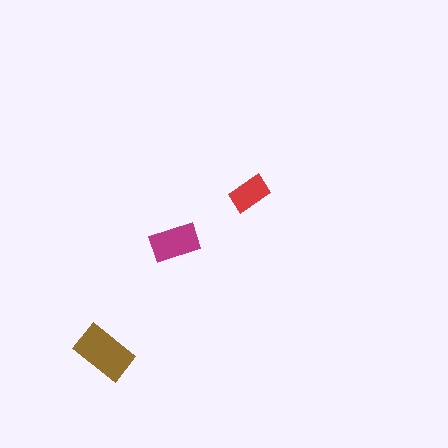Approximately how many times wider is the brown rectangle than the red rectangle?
About 1.5 times wider.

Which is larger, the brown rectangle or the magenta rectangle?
The brown one.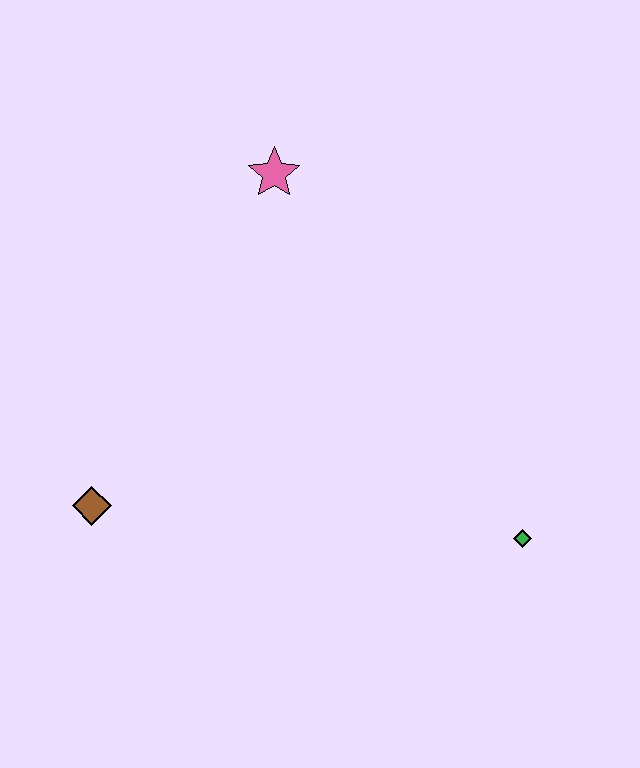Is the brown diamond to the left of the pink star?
Yes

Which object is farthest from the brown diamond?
The green diamond is farthest from the brown diamond.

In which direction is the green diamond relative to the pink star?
The green diamond is below the pink star.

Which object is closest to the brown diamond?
The pink star is closest to the brown diamond.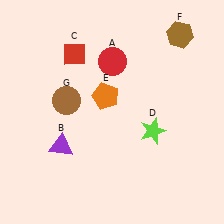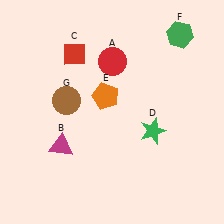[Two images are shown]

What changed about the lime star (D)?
In Image 1, D is lime. In Image 2, it changed to green.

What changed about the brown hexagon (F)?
In Image 1, F is brown. In Image 2, it changed to green.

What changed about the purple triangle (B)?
In Image 1, B is purple. In Image 2, it changed to magenta.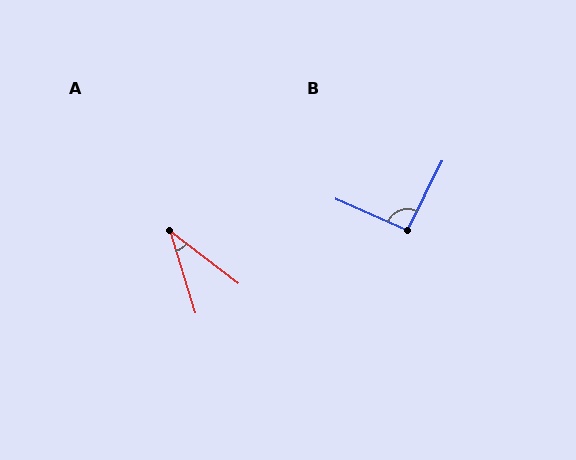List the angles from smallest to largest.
A (35°), B (93°).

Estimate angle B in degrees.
Approximately 93 degrees.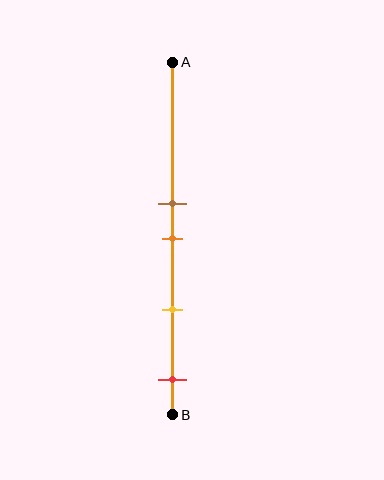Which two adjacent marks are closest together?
The brown and orange marks are the closest adjacent pair.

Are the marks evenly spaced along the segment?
No, the marks are not evenly spaced.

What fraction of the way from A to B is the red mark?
The red mark is approximately 90% (0.9) of the way from A to B.